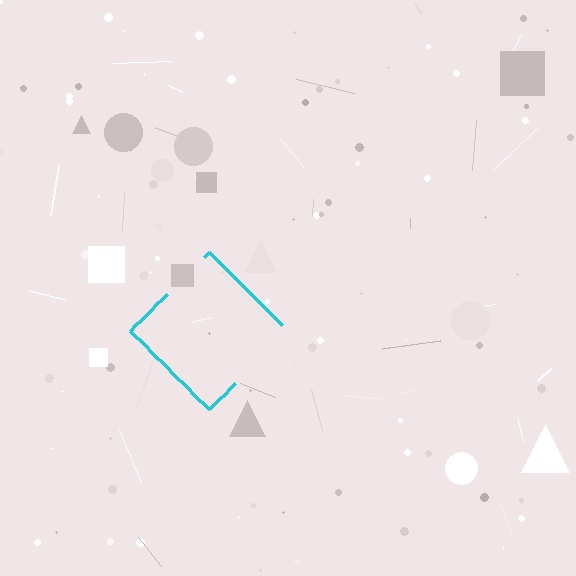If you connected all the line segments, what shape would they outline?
They would outline a diamond.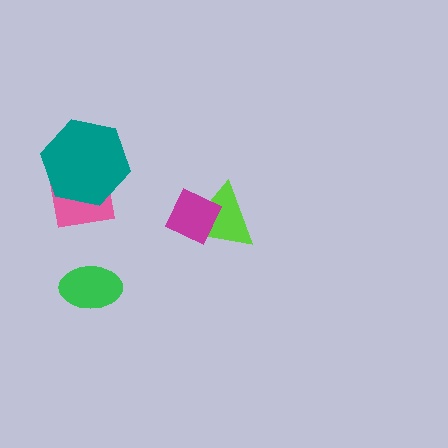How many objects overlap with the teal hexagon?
1 object overlaps with the teal hexagon.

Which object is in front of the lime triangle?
The magenta diamond is in front of the lime triangle.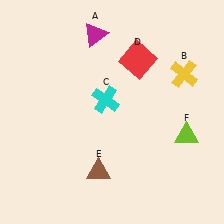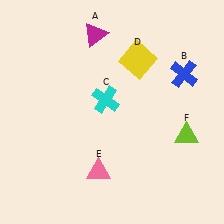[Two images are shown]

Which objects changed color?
B changed from yellow to blue. D changed from red to yellow. E changed from brown to pink.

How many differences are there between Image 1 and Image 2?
There are 3 differences between the two images.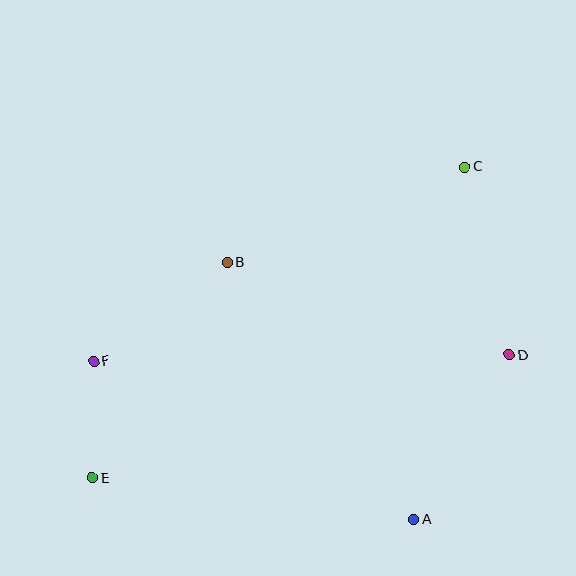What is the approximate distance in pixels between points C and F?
The distance between C and F is approximately 419 pixels.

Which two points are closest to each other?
Points E and F are closest to each other.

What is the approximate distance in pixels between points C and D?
The distance between C and D is approximately 193 pixels.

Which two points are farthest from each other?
Points C and E are farthest from each other.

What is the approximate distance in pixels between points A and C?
The distance between A and C is approximately 356 pixels.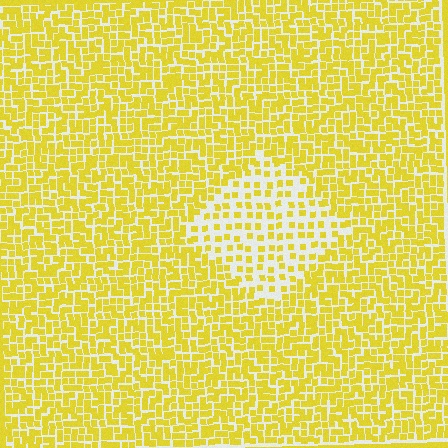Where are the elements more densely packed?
The elements are more densely packed outside the diamond boundary.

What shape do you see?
I see a diamond.